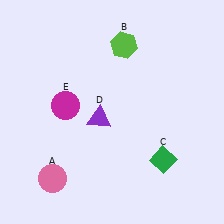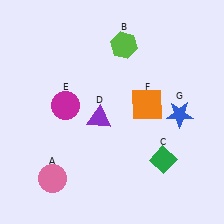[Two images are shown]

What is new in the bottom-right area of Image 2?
A blue star (G) was added in the bottom-right area of Image 2.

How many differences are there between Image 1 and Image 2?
There are 2 differences between the two images.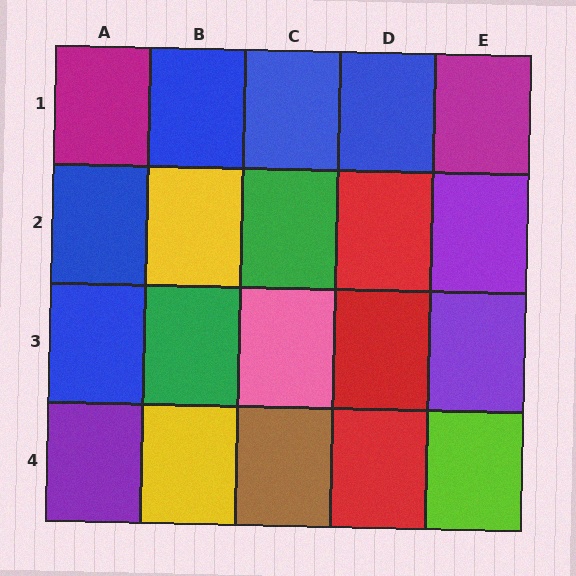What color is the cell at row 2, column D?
Red.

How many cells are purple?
3 cells are purple.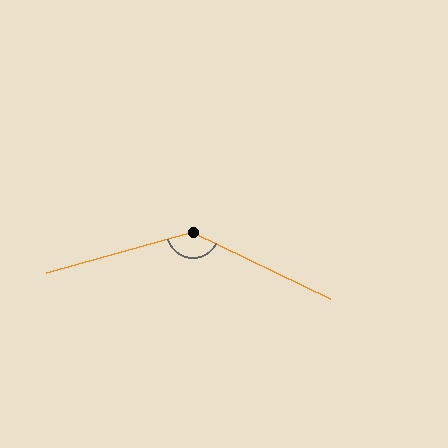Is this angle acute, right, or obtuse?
It is obtuse.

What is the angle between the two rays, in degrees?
Approximately 138 degrees.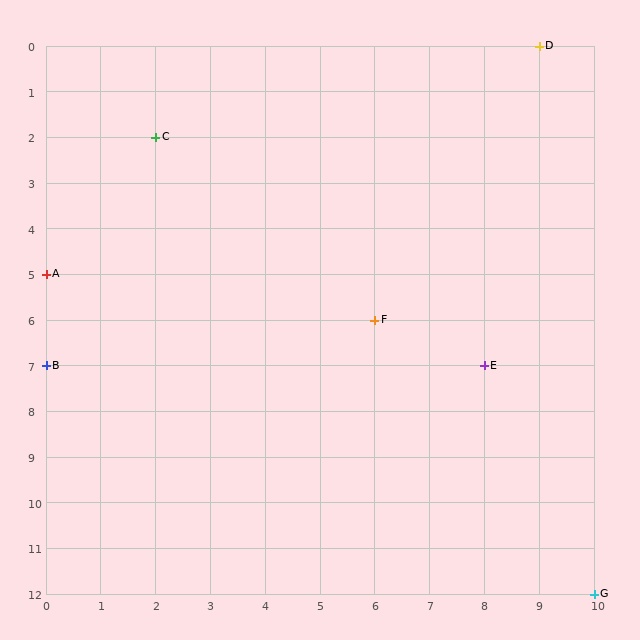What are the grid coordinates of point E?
Point E is at grid coordinates (8, 7).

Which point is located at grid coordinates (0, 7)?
Point B is at (0, 7).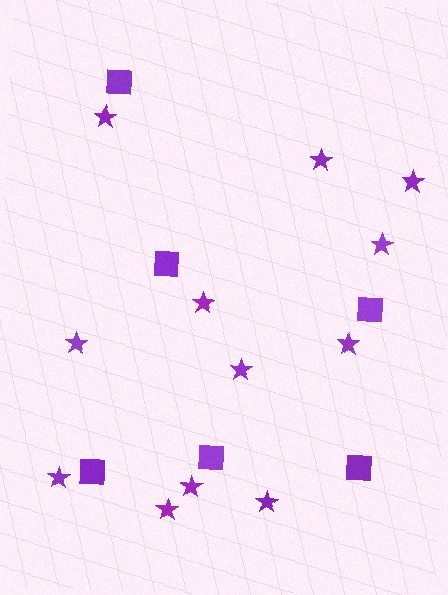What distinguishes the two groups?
There are 2 groups: one group of stars (12) and one group of squares (6).